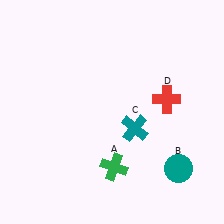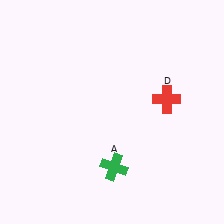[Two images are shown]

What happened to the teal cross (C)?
The teal cross (C) was removed in Image 2. It was in the bottom-right area of Image 1.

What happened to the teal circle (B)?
The teal circle (B) was removed in Image 2. It was in the bottom-right area of Image 1.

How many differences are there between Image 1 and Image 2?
There are 2 differences between the two images.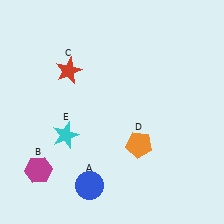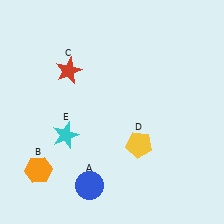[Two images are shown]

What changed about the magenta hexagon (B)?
In Image 1, B is magenta. In Image 2, it changed to orange.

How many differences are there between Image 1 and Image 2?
There are 2 differences between the two images.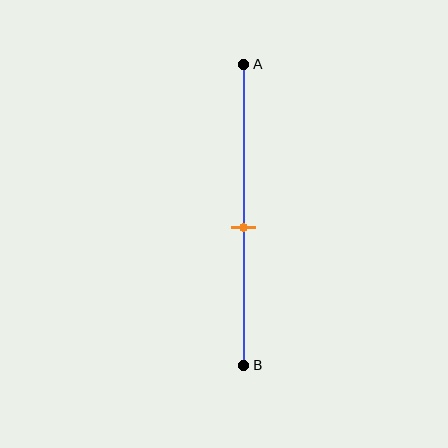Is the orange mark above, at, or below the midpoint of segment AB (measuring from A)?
The orange mark is below the midpoint of segment AB.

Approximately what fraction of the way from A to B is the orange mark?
The orange mark is approximately 55% of the way from A to B.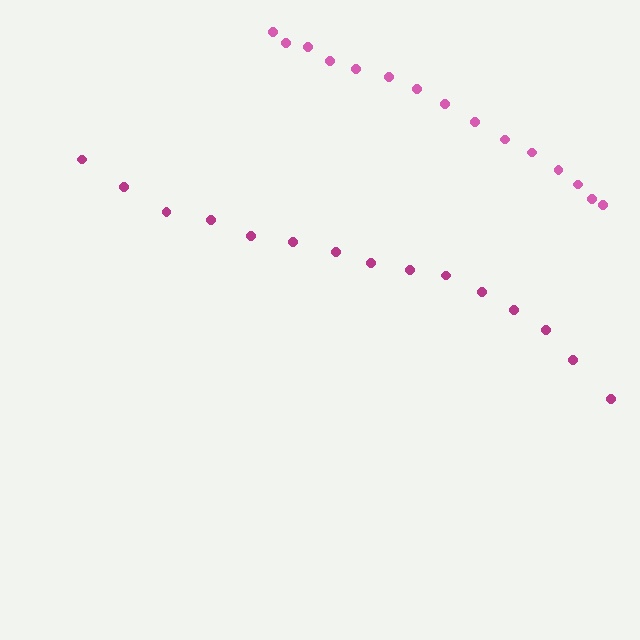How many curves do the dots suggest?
There are 2 distinct paths.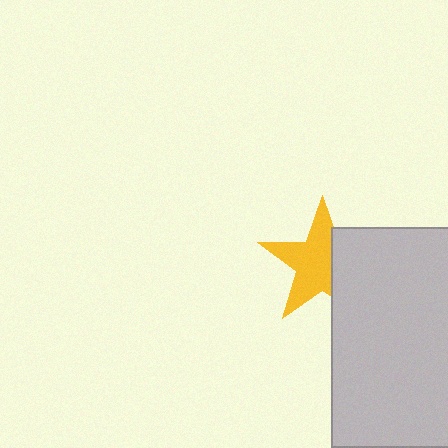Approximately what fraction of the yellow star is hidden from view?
Roughly 36% of the yellow star is hidden behind the light gray rectangle.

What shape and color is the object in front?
The object in front is a light gray rectangle.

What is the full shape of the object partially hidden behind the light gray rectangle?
The partially hidden object is a yellow star.